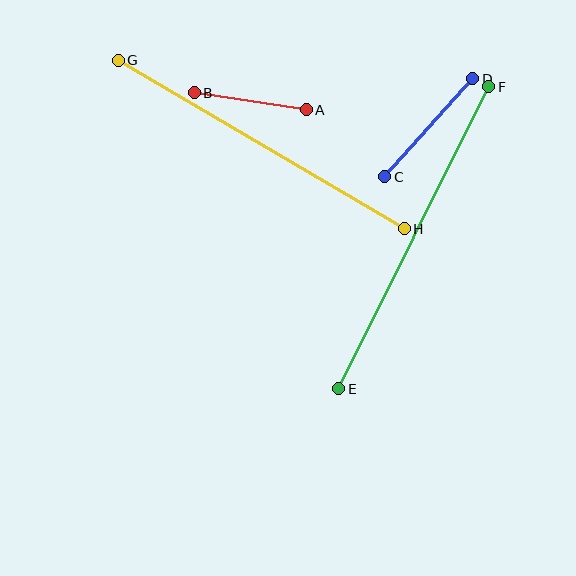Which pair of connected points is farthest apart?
Points E and F are farthest apart.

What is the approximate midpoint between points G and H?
The midpoint is at approximately (261, 144) pixels.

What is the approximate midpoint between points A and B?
The midpoint is at approximately (250, 101) pixels.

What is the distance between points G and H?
The distance is approximately 332 pixels.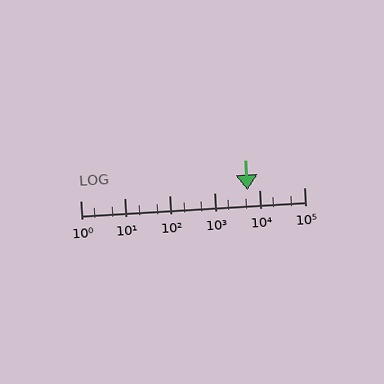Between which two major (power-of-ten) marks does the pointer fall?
The pointer is between 1000 and 10000.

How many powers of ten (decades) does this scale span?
The scale spans 5 decades, from 1 to 100000.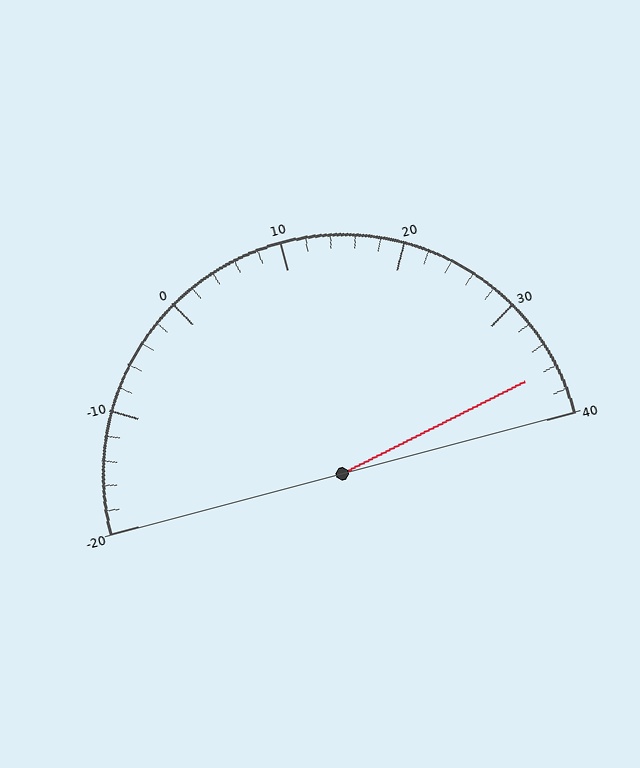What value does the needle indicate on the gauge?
The needle indicates approximately 36.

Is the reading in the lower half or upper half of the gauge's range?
The reading is in the upper half of the range (-20 to 40).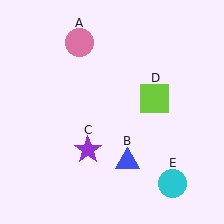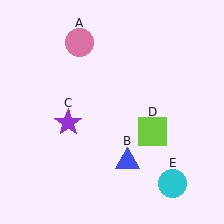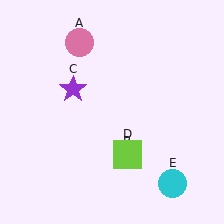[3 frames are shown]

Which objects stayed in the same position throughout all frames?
Pink circle (object A) and blue triangle (object B) and cyan circle (object E) remained stationary.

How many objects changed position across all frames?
2 objects changed position: purple star (object C), lime square (object D).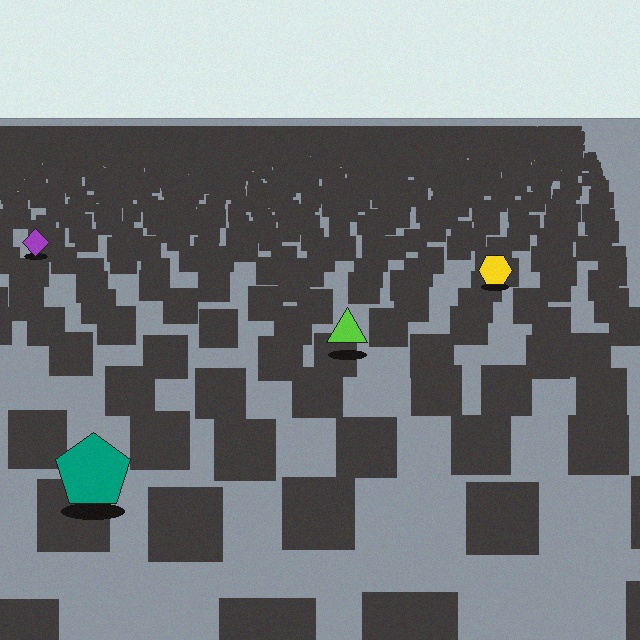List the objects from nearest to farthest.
From nearest to farthest: the teal pentagon, the lime triangle, the yellow hexagon, the purple diamond.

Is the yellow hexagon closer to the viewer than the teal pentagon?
No. The teal pentagon is closer — you can tell from the texture gradient: the ground texture is coarser near it.